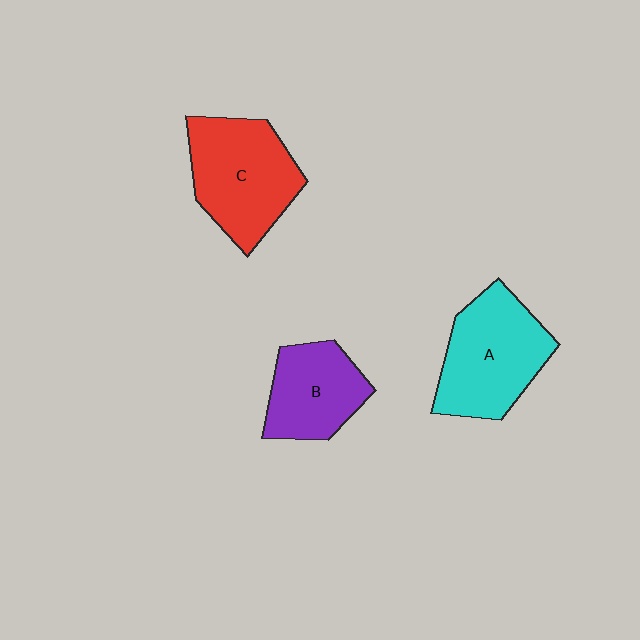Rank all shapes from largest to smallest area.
From largest to smallest: C (red), A (cyan), B (purple).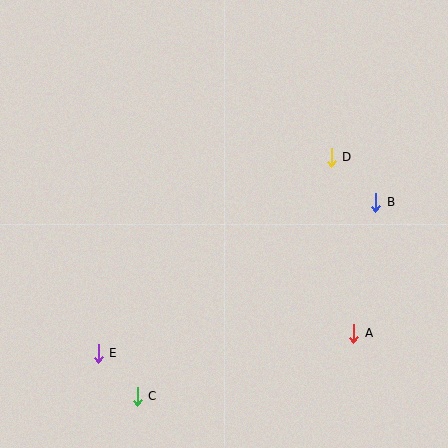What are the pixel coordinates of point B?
Point B is at (376, 202).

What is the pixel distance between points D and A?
The distance between D and A is 178 pixels.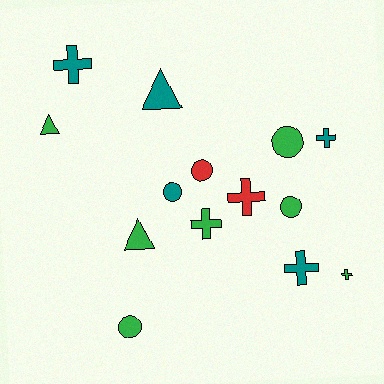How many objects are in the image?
There are 14 objects.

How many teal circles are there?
There is 1 teal circle.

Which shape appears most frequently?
Cross, with 6 objects.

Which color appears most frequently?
Green, with 7 objects.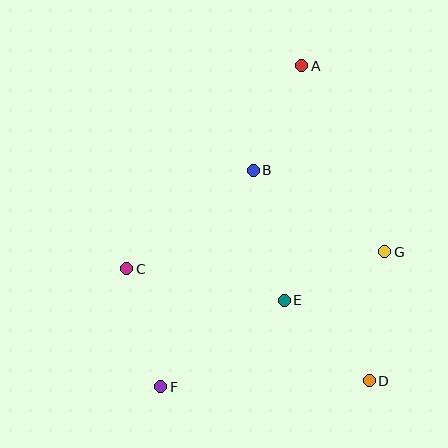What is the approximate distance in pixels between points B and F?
The distance between B and F is approximately 236 pixels.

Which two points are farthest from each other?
Points A and F are farthest from each other.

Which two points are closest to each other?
Points E and G are closest to each other.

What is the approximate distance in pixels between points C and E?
The distance between C and E is approximately 161 pixels.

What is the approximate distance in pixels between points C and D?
The distance between C and D is approximately 267 pixels.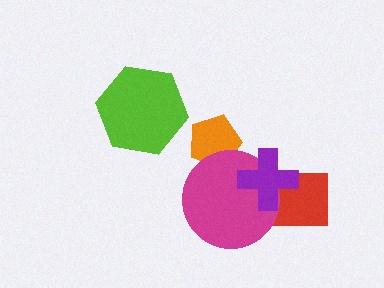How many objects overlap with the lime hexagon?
0 objects overlap with the lime hexagon.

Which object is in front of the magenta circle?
The purple cross is in front of the magenta circle.